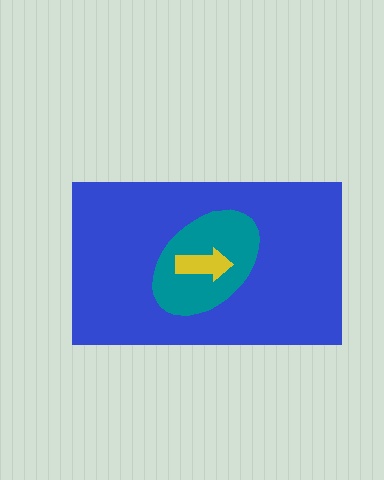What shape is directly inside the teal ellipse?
The yellow arrow.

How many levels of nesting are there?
3.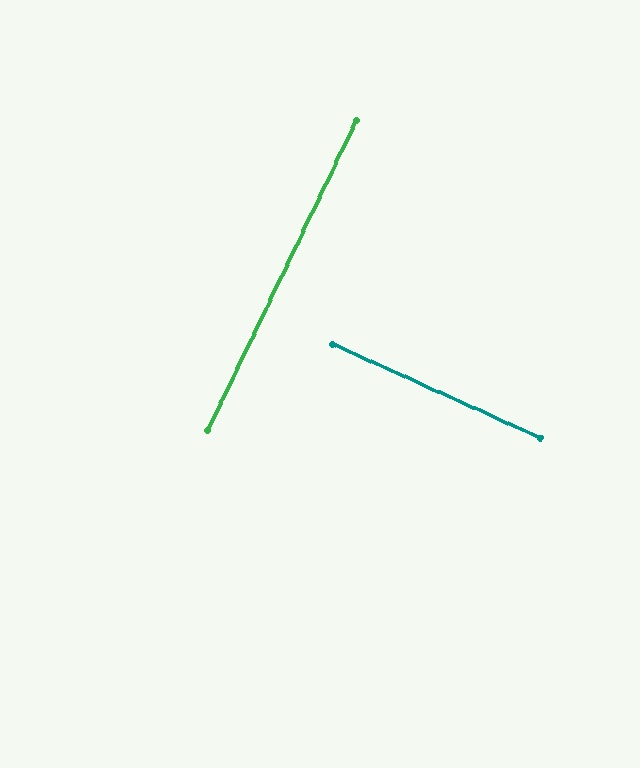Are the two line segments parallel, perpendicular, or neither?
Perpendicular — they meet at approximately 88°.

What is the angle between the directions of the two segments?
Approximately 88 degrees.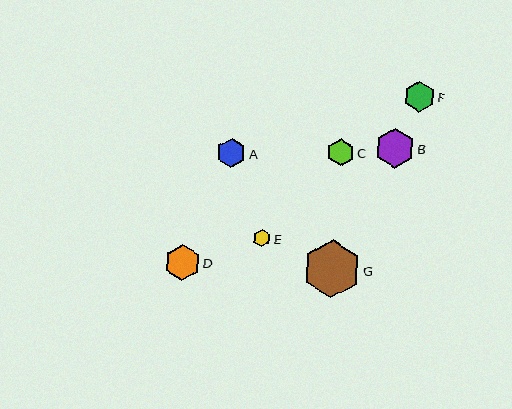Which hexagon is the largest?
Hexagon G is the largest with a size of approximately 58 pixels.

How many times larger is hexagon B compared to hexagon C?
Hexagon B is approximately 1.5 times the size of hexagon C.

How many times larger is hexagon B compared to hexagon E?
Hexagon B is approximately 2.2 times the size of hexagon E.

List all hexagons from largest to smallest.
From largest to smallest: G, B, D, F, A, C, E.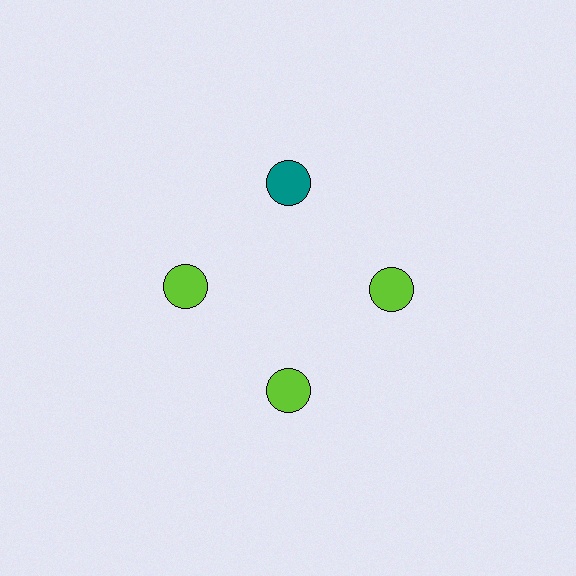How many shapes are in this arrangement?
There are 4 shapes arranged in a ring pattern.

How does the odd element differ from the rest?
It has a different color: teal instead of lime.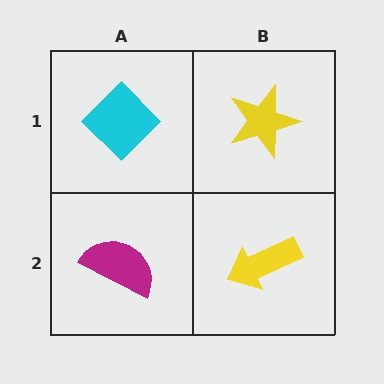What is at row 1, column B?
A yellow star.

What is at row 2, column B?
A yellow arrow.